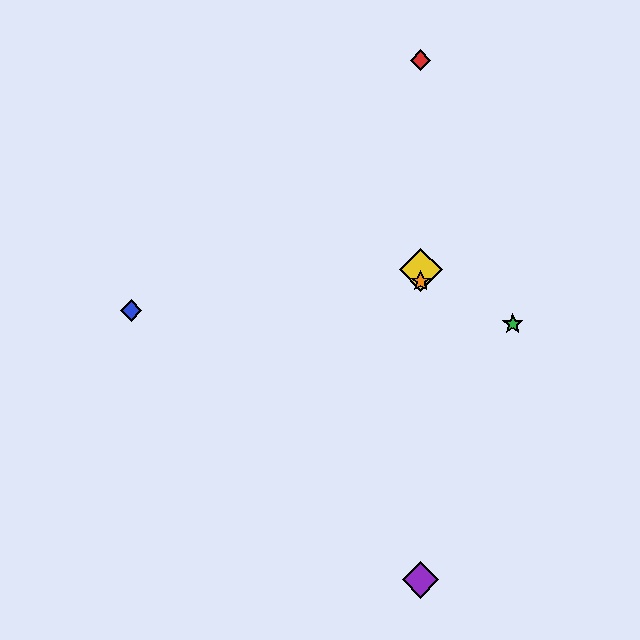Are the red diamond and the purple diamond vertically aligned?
Yes, both are at x≈421.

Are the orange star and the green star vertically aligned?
No, the orange star is at x≈421 and the green star is at x≈513.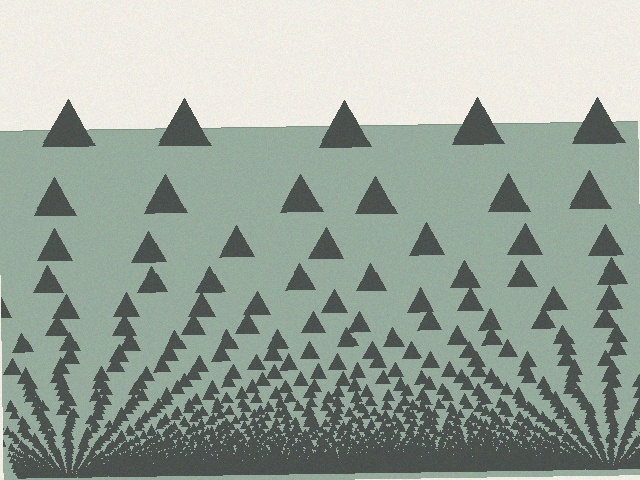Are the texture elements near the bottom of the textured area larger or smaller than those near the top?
Smaller. The gradient is inverted — elements near the bottom are smaller and denser.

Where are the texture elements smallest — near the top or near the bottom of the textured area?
Near the bottom.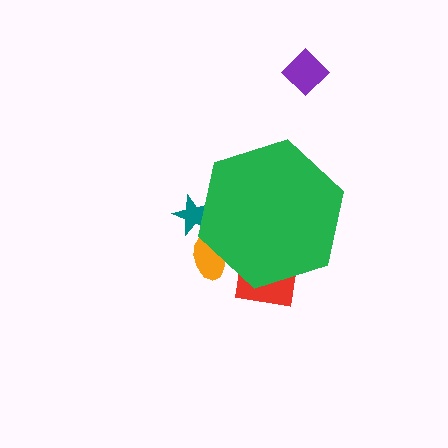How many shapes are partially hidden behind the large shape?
3 shapes are partially hidden.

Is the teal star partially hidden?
Yes, the teal star is partially hidden behind the green hexagon.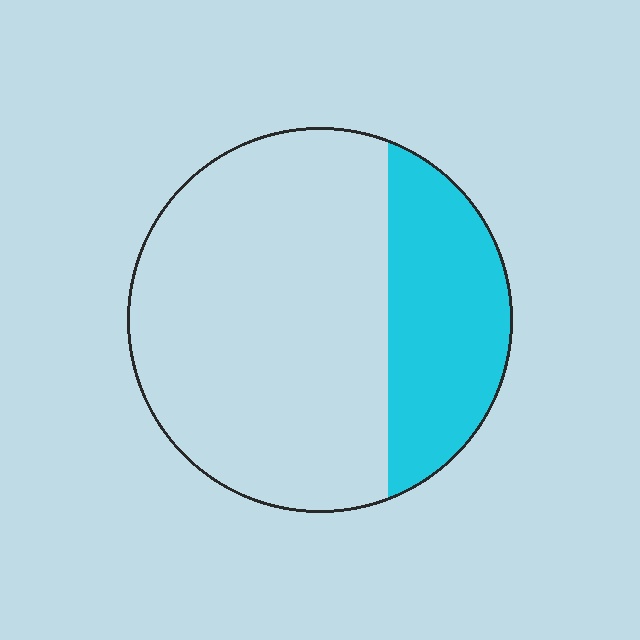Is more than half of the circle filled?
No.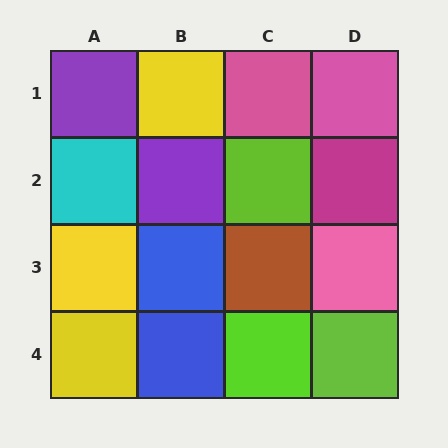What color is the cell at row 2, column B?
Purple.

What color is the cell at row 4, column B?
Blue.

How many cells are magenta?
1 cell is magenta.